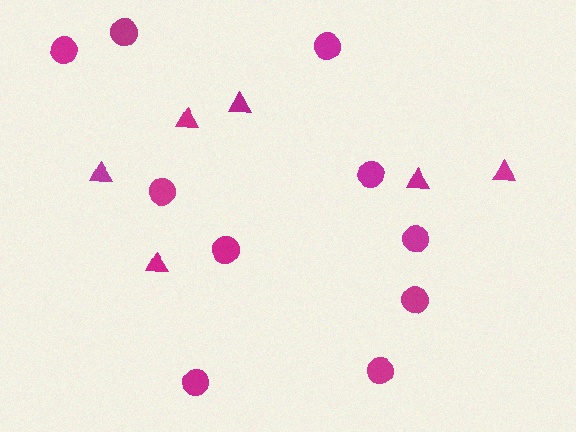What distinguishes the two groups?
There are 2 groups: one group of triangles (6) and one group of circles (10).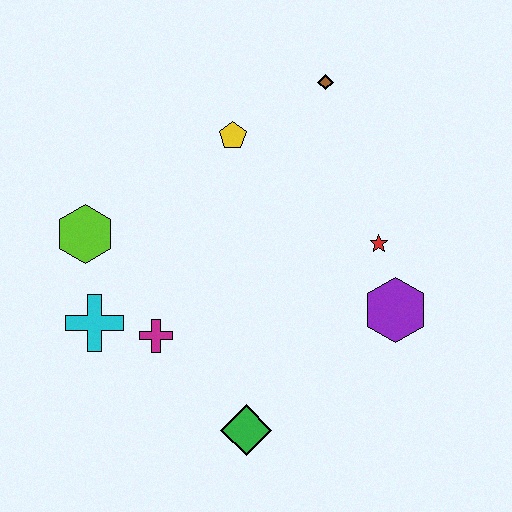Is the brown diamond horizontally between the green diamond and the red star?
Yes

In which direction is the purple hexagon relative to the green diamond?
The purple hexagon is to the right of the green diamond.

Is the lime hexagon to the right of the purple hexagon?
No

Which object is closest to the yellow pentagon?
The brown diamond is closest to the yellow pentagon.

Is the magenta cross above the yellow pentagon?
No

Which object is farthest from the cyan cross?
The brown diamond is farthest from the cyan cross.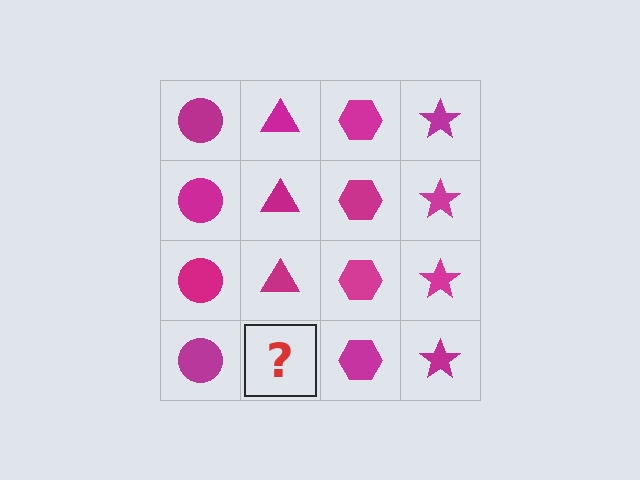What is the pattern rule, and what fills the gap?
The rule is that each column has a consistent shape. The gap should be filled with a magenta triangle.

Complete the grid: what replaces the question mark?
The question mark should be replaced with a magenta triangle.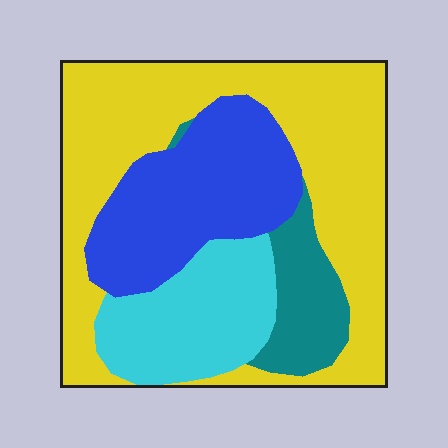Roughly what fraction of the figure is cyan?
Cyan covers 18% of the figure.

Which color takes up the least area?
Teal, at roughly 10%.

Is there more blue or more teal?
Blue.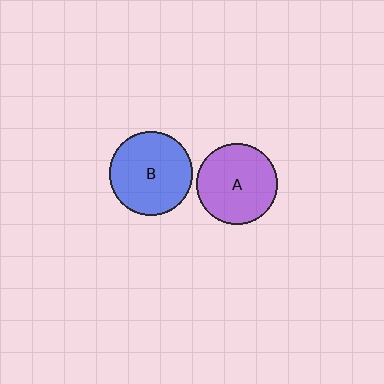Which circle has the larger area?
Circle B (blue).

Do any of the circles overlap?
No, none of the circles overlap.